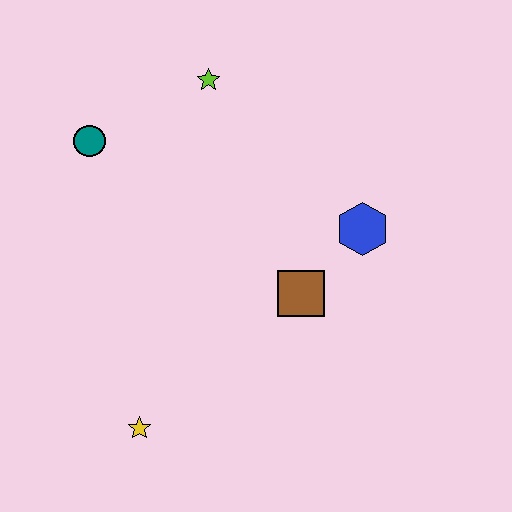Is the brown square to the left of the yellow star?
No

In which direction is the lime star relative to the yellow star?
The lime star is above the yellow star.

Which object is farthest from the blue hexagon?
The yellow star is farthest from the blue hexagon.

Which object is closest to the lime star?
The teal circle is closest to the lime star.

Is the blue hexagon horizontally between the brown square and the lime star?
No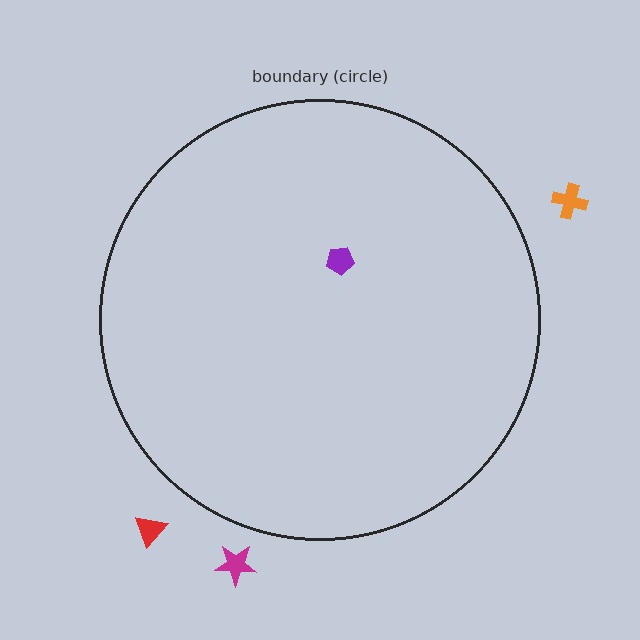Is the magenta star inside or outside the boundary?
Outside.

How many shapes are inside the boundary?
1 inside, 3 outside.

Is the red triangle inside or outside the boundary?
Outside.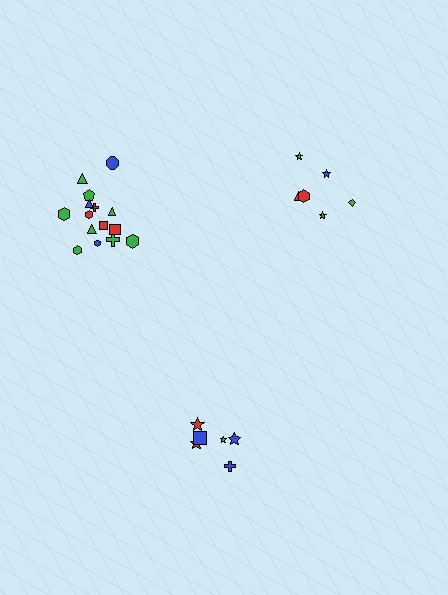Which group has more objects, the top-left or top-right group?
The top-left group.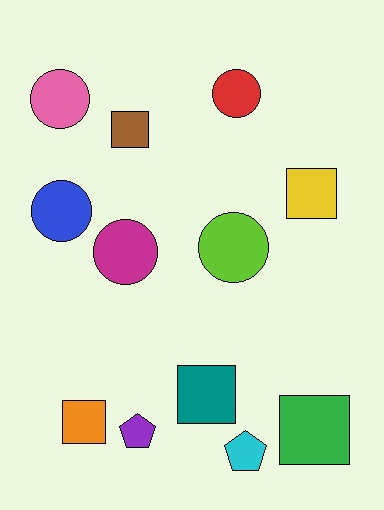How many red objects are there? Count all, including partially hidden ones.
There is 1 red object.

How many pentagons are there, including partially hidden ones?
There are 2 pentagons.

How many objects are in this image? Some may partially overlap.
There are 12 objects.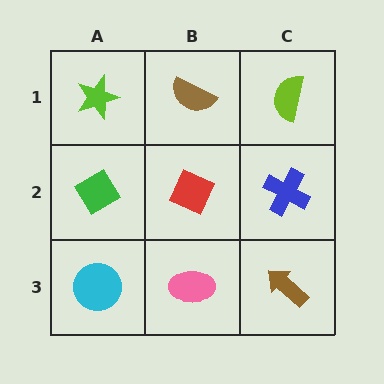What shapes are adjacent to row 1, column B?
A red diamond (row 2, column B), a lime star (row 1, column A), a lime semicircle (row 1, column C).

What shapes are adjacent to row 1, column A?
A green diamond (row 2, column A), a brown semicircle (row 1, column B).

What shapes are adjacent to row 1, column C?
A blue cross (row 2, column C), a brown semicircle (row 1, column B).